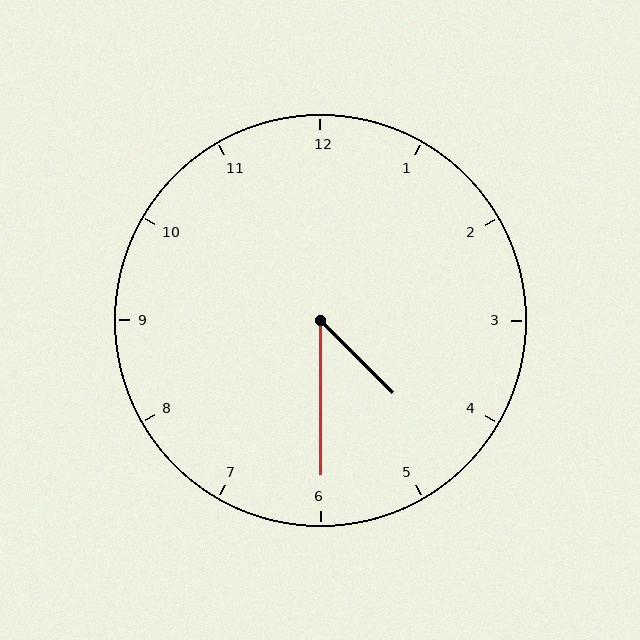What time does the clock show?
4:30.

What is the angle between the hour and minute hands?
Approximately 45 degrees.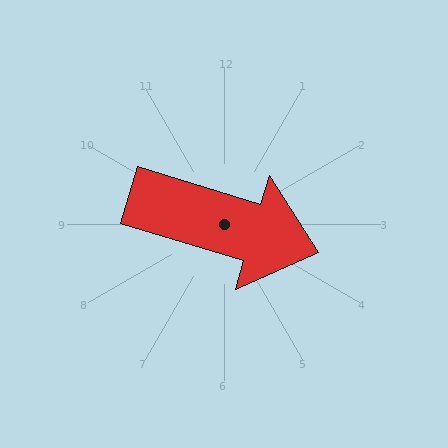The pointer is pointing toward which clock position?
Roughly 4 o'clock.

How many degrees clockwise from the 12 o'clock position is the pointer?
Approximately 107 degrees.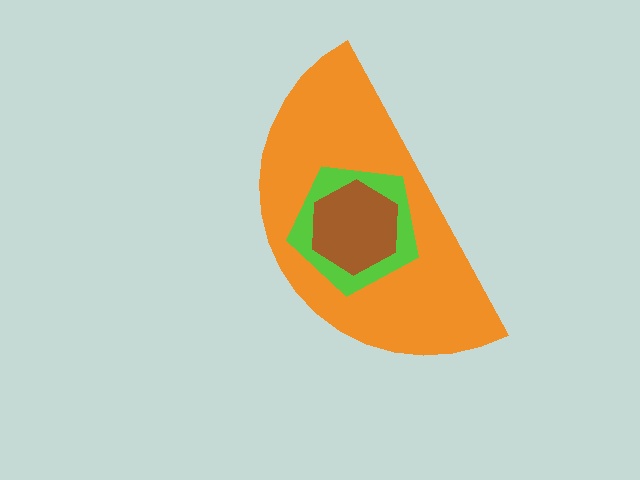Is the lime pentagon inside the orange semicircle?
Yes.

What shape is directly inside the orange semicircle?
The lime pentagon.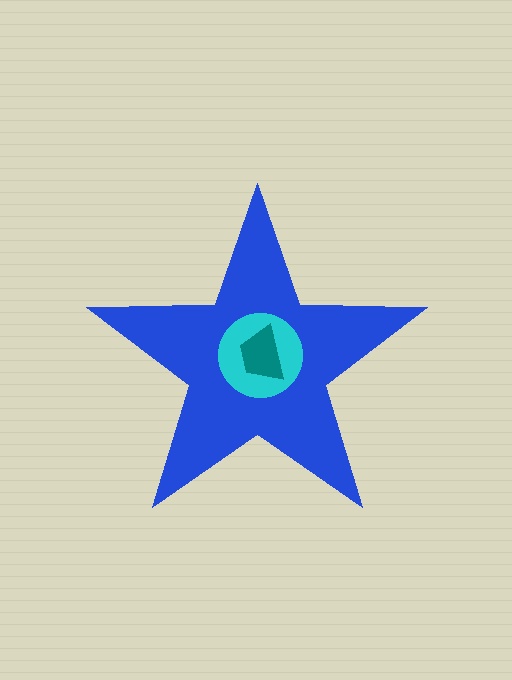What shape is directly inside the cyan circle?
The teal trapezoid.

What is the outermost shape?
The blue star.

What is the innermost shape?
The teal trapezoid.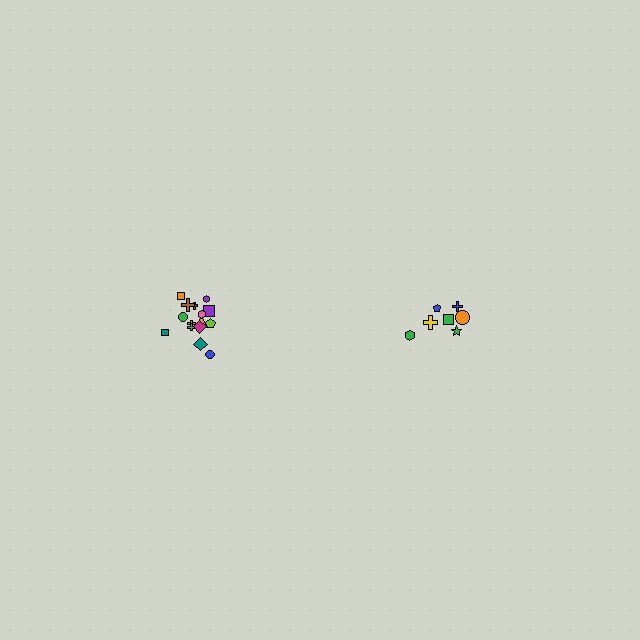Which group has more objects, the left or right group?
The left group.